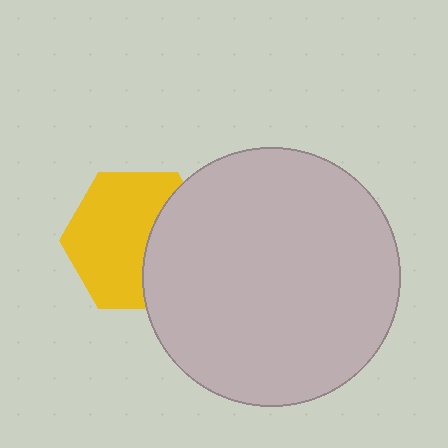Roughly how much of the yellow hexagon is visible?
About half of it is visible (roughly 64%).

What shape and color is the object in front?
The object in front is a light gray circle.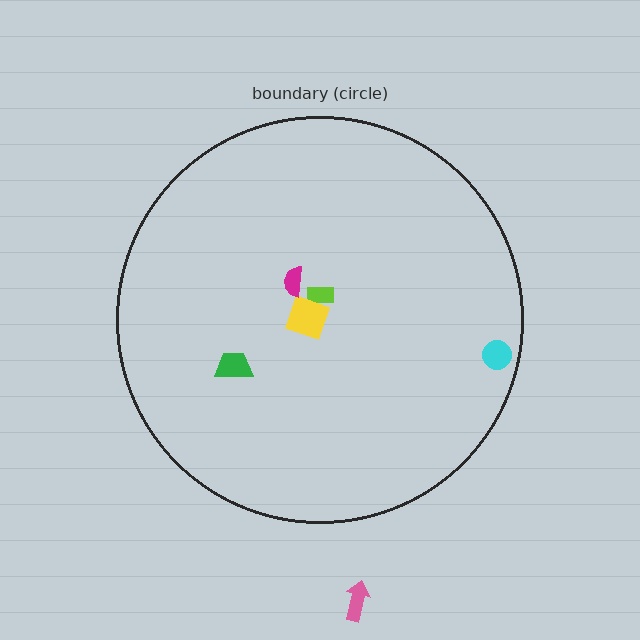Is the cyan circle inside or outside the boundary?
Inside.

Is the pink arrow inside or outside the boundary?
Outside.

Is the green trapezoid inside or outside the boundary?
Inside.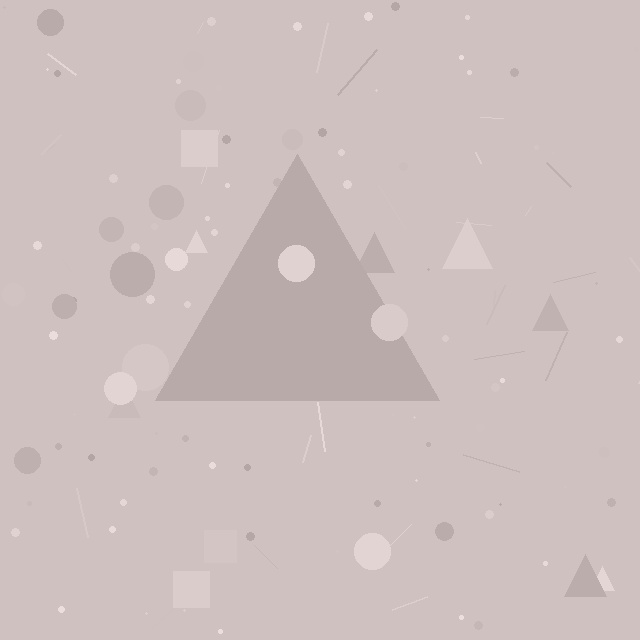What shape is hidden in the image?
A triangle is hidden in the image.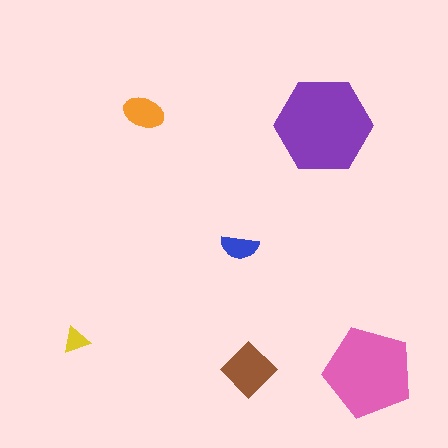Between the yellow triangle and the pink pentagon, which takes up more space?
The pink pentagon.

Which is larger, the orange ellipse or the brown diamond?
The brown diamond.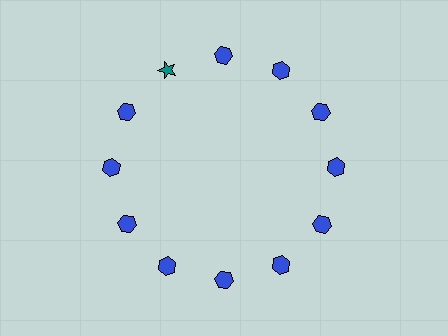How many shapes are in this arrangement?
There are 12 shapes arranged in a ring pattern.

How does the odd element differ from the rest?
It differs in both color (teal instead of blue) and shape (star instead of hexagon).